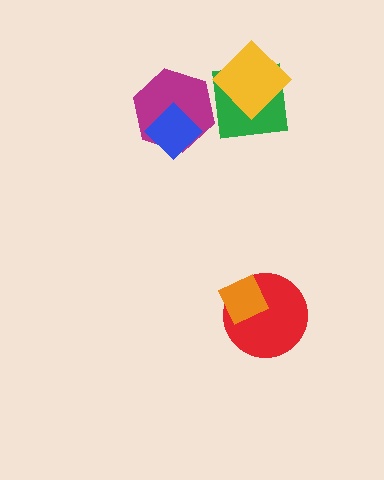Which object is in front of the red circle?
The orange diamond is in front of the red circle.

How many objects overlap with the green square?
1 object overlaps with the green square.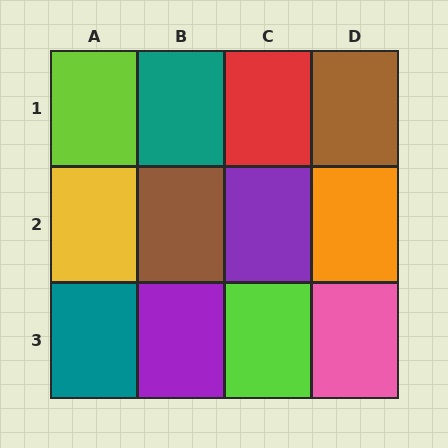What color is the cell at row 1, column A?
Lime.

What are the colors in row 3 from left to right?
Teal, purple, lime, pink.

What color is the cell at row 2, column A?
Yellow.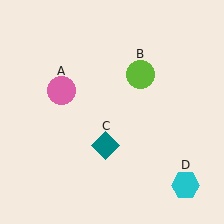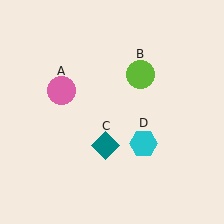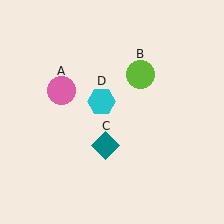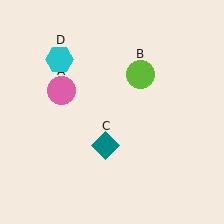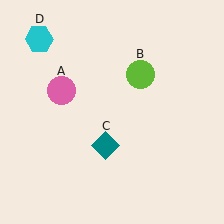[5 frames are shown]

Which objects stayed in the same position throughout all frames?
Pink circle (object A) and lime circle (object B) and teal diamond (object C) remained stationary.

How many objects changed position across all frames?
1 object changed position: cyan hexagon (object D).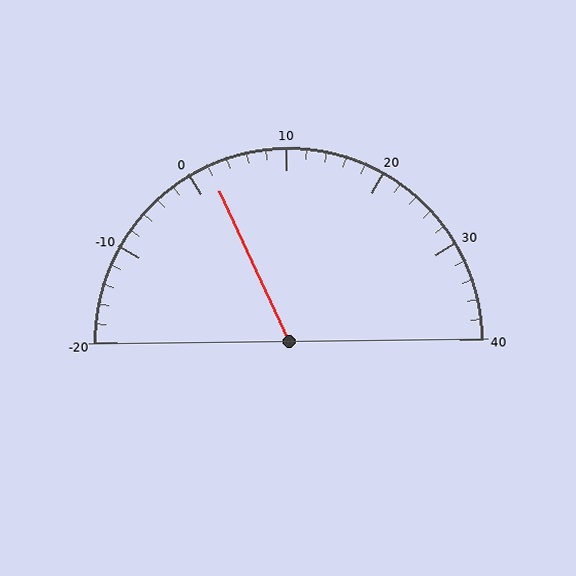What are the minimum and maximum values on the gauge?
The gauge ranges from -20 to 40.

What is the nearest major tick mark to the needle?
The nearest major tick mark is 0.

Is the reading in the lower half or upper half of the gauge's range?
The reading is in the lower half of the range (-20 to 40).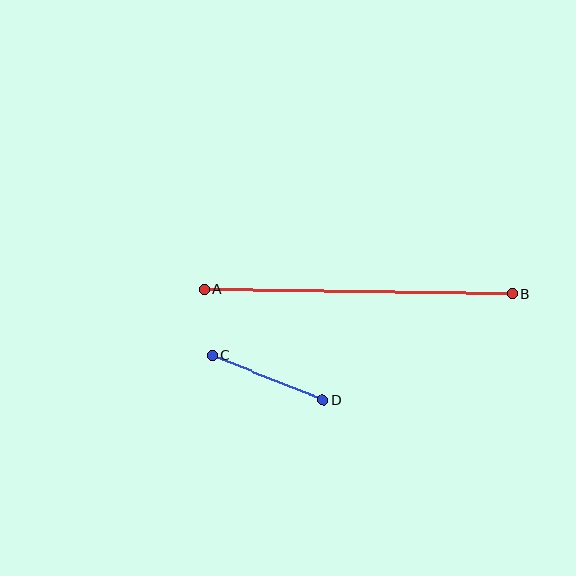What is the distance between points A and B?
The distance is approximately 308 pixels.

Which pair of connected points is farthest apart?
Points A and B are farthest apart.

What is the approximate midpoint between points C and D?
The midpoint is at approximately (268, 378) pixels.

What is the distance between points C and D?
The distance is approximately 120 pixels.